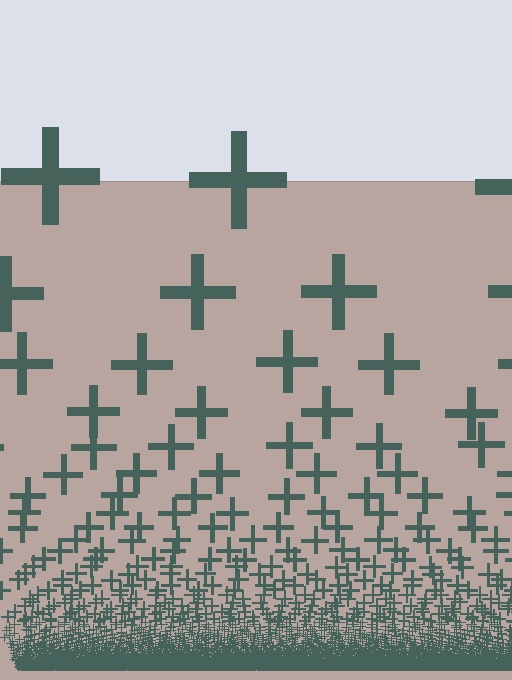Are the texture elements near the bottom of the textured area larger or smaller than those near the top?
Smaller. The gradient is inverted — elements near the bottom are smaller and denser.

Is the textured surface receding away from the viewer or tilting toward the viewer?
The surface appears to tilt toward the viewer. Texture elements get larger and sparser toward the top.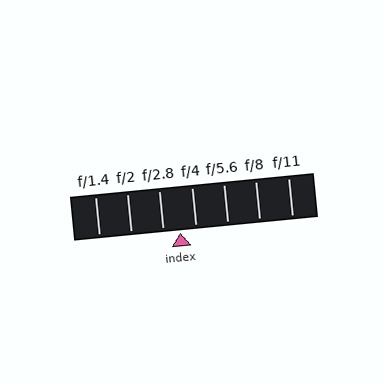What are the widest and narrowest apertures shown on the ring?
The widest aperture shown is f/1.4 and the narrowest is f/11.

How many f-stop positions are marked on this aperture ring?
There are 7 f-stop positions marked.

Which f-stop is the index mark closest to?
The index mark is closest to f/4.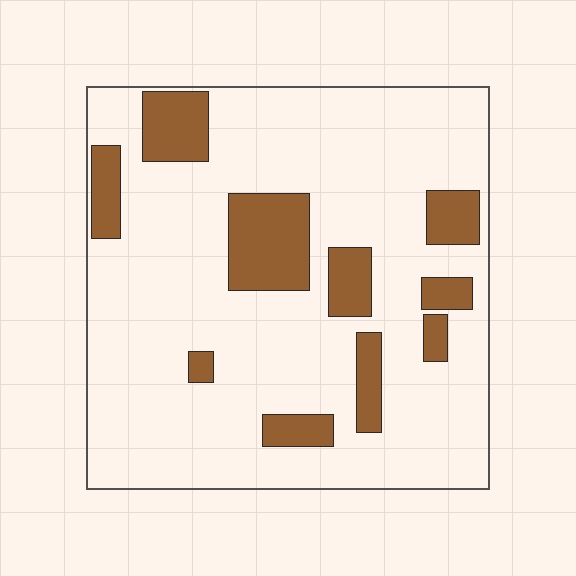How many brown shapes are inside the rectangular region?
10.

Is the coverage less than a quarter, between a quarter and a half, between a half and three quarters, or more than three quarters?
Less than a quarter.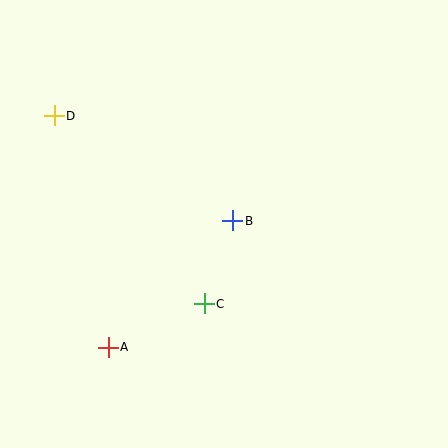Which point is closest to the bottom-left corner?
Point A is closest to the bottom-left corner.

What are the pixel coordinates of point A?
Point A is at (108, 347).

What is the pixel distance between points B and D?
The distance between B and D is 207 pixels.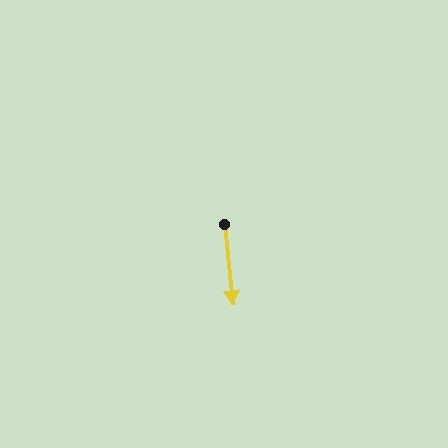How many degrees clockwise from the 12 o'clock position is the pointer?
Approximately 174 degrees.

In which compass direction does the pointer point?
South.